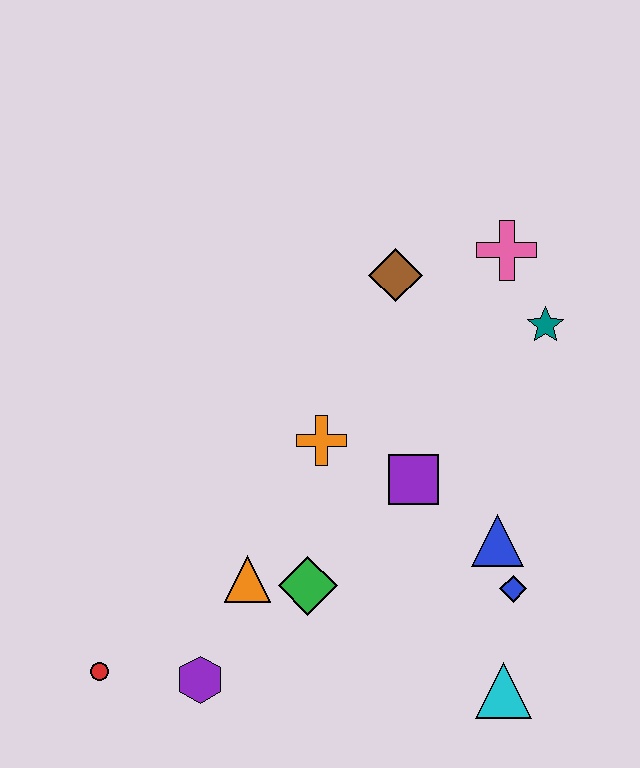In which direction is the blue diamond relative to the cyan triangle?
The blue diamond is above the cyan triangle.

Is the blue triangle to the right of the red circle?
Yes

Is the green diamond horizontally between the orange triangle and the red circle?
No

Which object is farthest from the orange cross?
The red circle is farthest from the orange cross.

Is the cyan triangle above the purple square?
No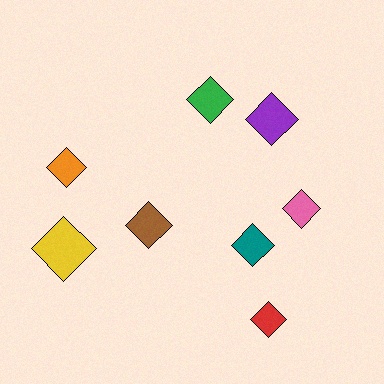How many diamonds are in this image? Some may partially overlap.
There are 8 diamonds.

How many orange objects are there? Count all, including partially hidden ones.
There is 1 orange object.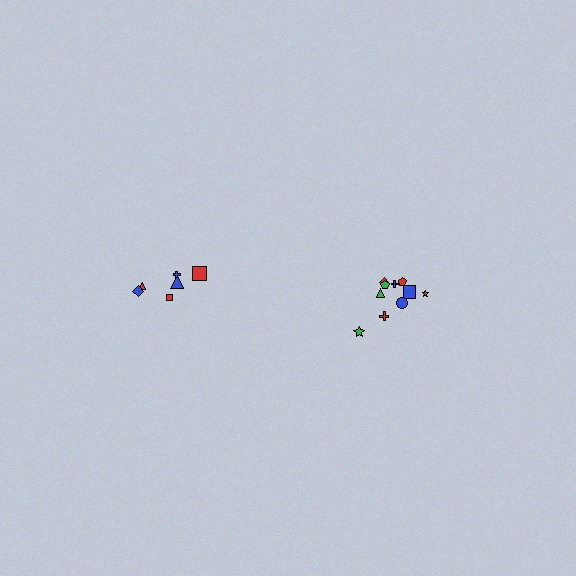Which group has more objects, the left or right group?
The right group.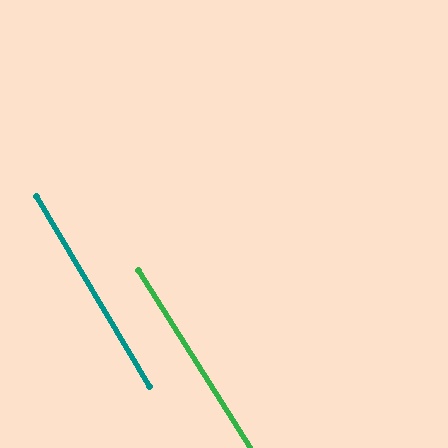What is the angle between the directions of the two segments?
Approximately 2 degrees.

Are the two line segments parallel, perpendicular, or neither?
Parallel — their directions differ by only 1.5°.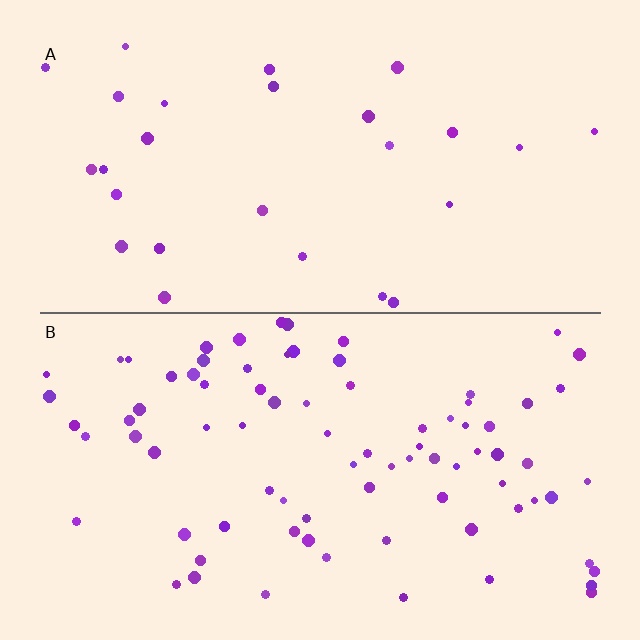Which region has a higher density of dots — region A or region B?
B (the bottom).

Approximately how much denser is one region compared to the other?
Approximately 3.0× — region B over region A.